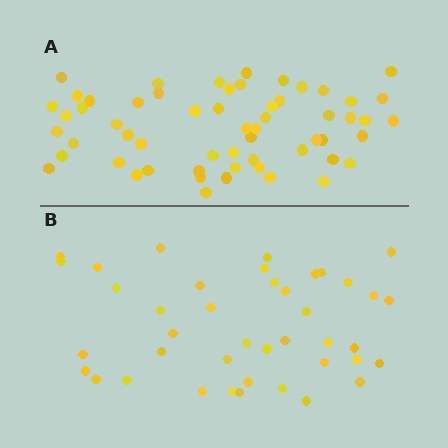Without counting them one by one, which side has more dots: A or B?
Region A (the top region) has more dots.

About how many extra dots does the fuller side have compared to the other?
Region A has approximately 15 more dots than region B.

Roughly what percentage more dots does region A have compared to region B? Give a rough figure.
About 40% more.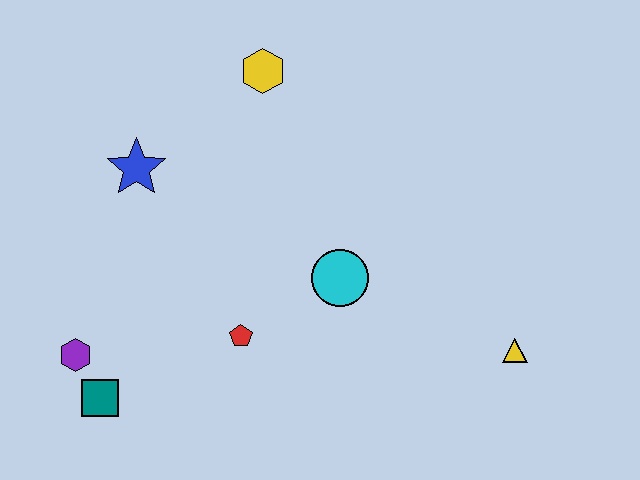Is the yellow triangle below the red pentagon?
Yes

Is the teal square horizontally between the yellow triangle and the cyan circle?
No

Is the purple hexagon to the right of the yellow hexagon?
No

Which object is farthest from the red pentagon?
The yellow triangle is farthest from the red pentagon.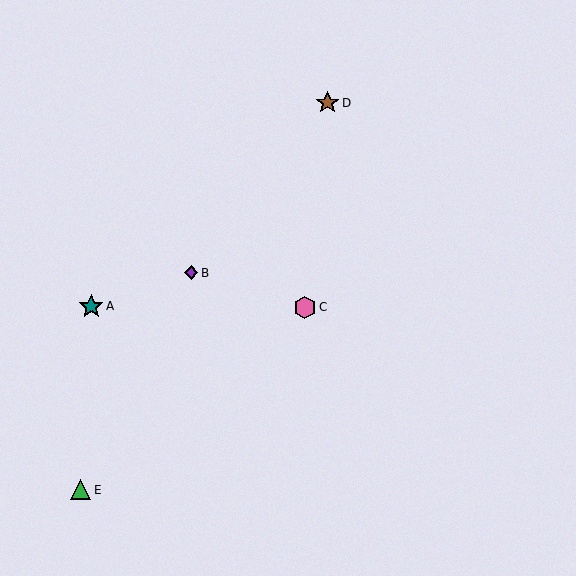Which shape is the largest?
The teal star (labeled A) is the largest.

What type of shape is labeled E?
Shape E is a green triangle.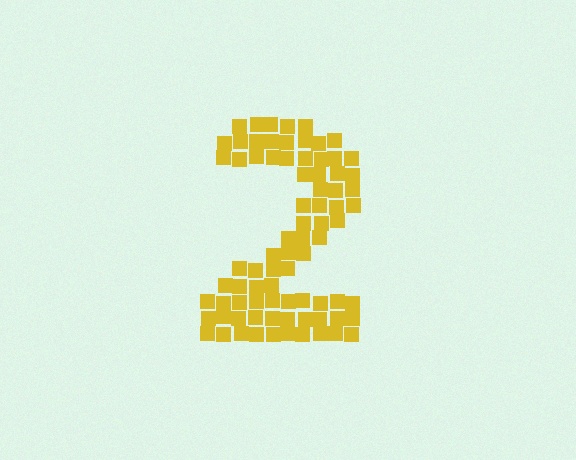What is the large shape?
The large shape is the digit 2.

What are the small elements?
The small elements are squares.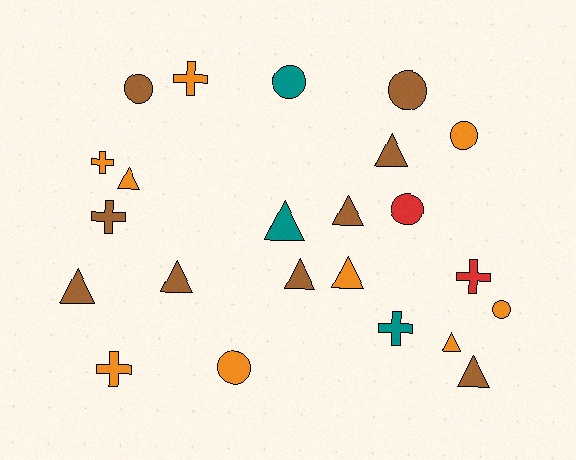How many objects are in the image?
There are 23 objects.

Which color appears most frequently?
Brown, with 9 objects.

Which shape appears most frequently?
Triangle, with 10 objects.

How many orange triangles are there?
There are 3 orange triangles.